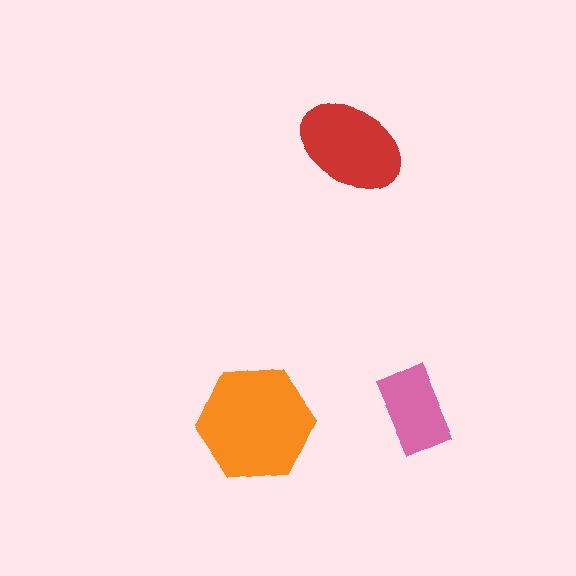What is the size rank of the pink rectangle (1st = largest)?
3rd.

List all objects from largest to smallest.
The orange hexagon, the red ellipse, the pink rectangle.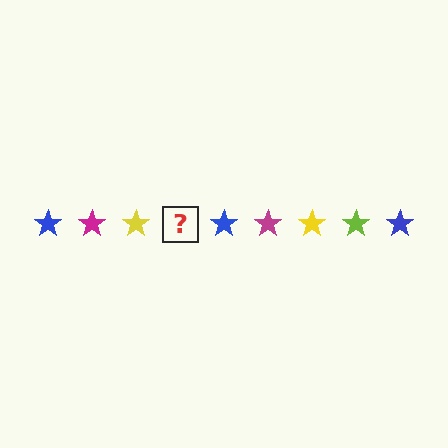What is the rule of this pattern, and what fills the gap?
The rule is that the pattern cycles through blue, magenta, yellow, lime stars. The gap should be filled with a lime star.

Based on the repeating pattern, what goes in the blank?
The blank should be a lime star.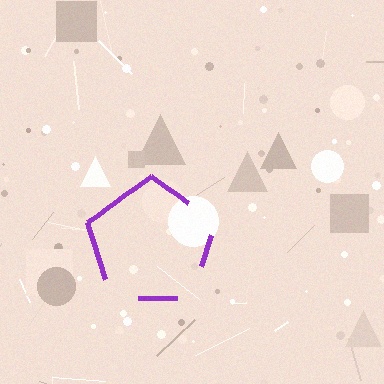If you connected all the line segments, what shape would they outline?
They would outline a pentagon.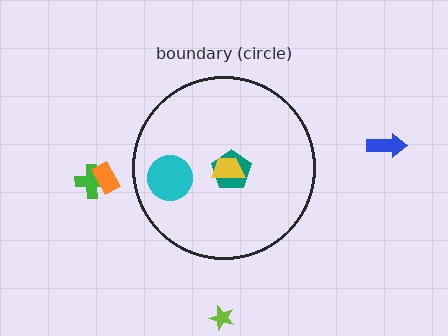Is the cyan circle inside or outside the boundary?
Inside.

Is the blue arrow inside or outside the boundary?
Outside.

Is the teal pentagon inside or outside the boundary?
Inside.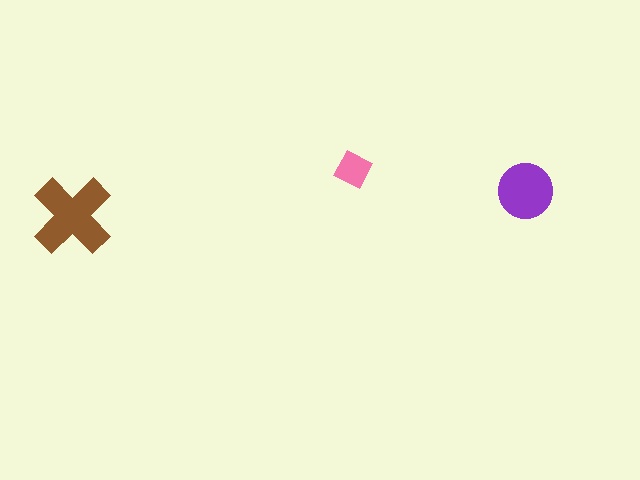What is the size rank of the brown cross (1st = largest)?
1st.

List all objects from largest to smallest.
The brown cross, the purple circle, the pink square.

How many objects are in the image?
There are 3 objects in the image.